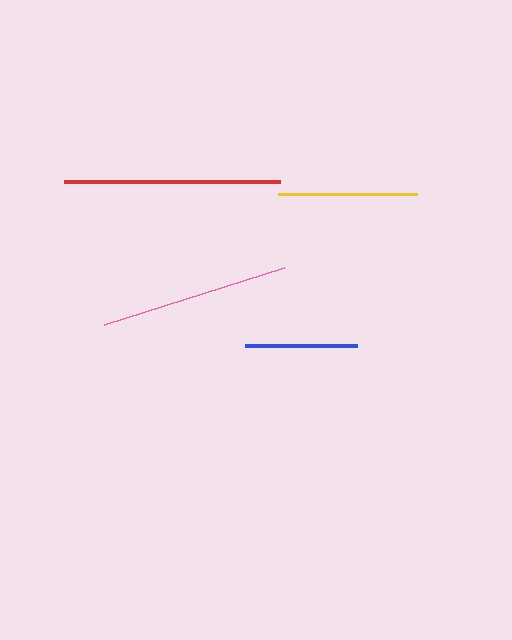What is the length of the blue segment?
The blue segment is approximately 112 pixels long.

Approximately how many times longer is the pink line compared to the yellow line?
The pink line is approximately 1.4 times the length of the yellow line.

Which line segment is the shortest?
The blue line is the shortest at approximately 112 pixels.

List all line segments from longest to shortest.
From longest to shortest: red, pink, yellow, blue.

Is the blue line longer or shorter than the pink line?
The pink line is longer than the blue line.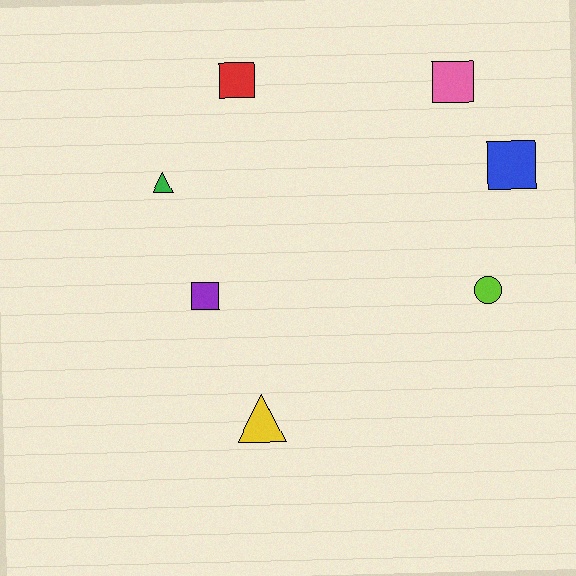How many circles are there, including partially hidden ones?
There is 1 circle.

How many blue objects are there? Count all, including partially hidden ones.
There is 1 blue object.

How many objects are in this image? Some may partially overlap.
There are 7 objects.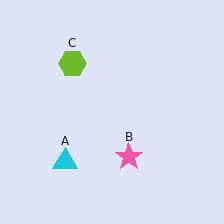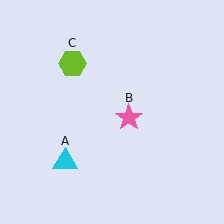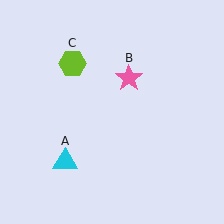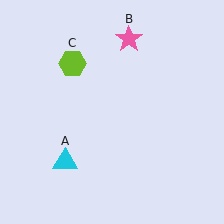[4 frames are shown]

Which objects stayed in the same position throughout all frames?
Cyan triangle (object A) and lime hexagon (object C) remained stationary.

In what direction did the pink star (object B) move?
The pink star (object B) moved up.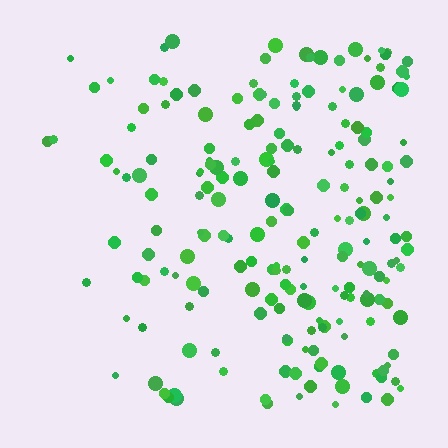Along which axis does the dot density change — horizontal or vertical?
Horizontal.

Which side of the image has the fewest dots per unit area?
The left.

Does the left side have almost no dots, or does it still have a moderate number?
Still a moderate number, just noticeably fewer than the right.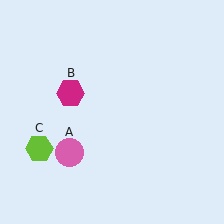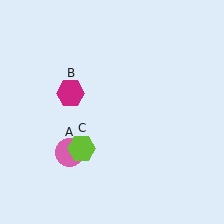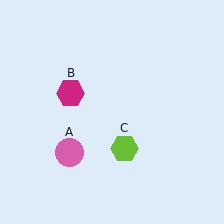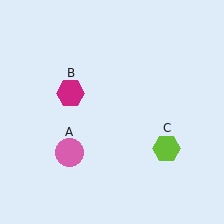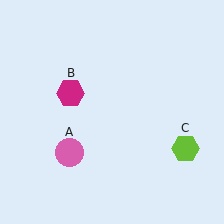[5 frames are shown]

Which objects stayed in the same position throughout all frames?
Pink circle (object A) and magenta hexagon (object B) remained stationary.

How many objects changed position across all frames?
1 object changed position: lime hexagon (object C).